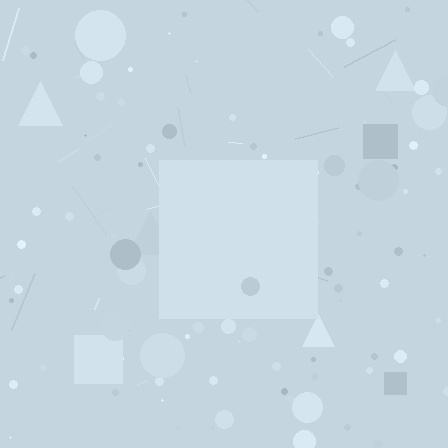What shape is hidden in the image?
A square is hidden in the image.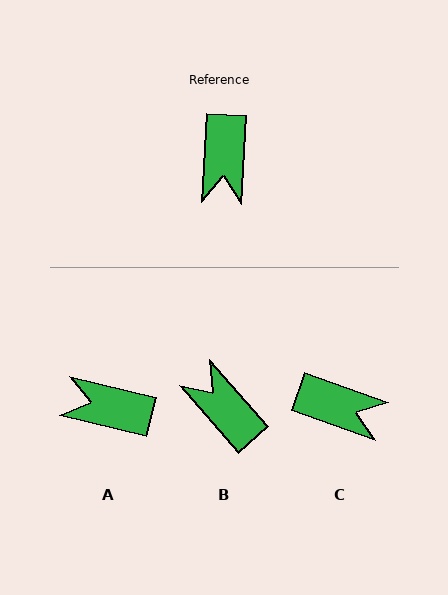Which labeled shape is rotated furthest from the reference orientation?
B, about 136 degrees away.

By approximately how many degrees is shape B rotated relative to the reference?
Approximately 136 degrees clockwise.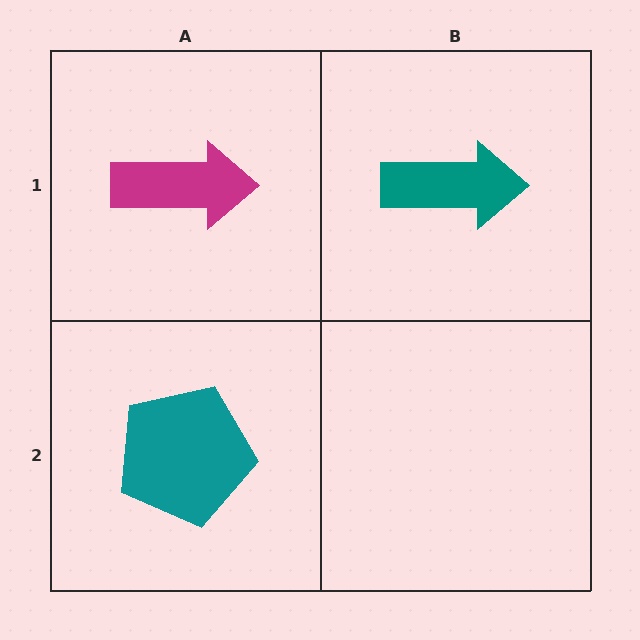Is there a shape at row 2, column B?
No, that cell is empty.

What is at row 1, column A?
A magenta arrow.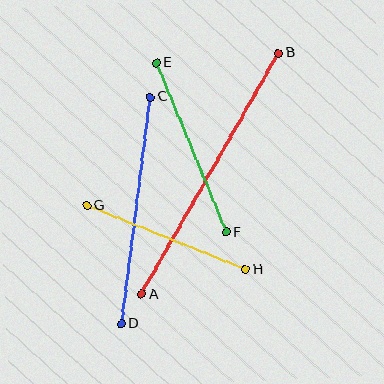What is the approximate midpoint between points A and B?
The midpoint is at approximately (210, 174) pixels.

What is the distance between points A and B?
The distance is approximately 277 pixels.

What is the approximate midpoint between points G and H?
The midpoint is at approximately (166, 237) pixels.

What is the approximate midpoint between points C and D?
The midpoint is at approximately (136, 210) pixels.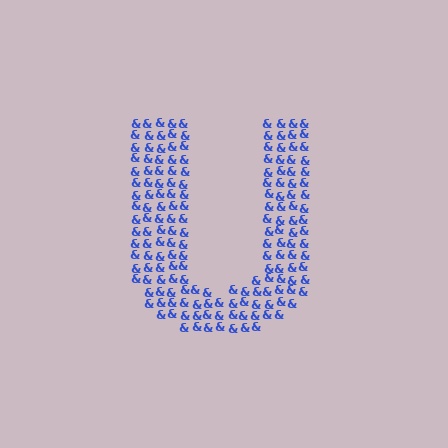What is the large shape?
The large shape is the letter U.